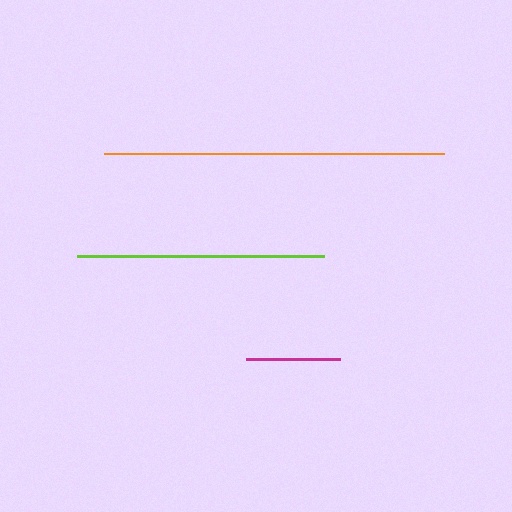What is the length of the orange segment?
The orange segment is approximately 340 pixels long.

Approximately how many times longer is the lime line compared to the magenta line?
The lime line is approximately 2.6 times the length of the magenta line.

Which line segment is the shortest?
The magenta line is the shortest at approximately 94 pixels.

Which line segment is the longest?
The orange line is the longest at approximately 340 pixels.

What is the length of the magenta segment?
The magenta segment is approximately 94 pixels long.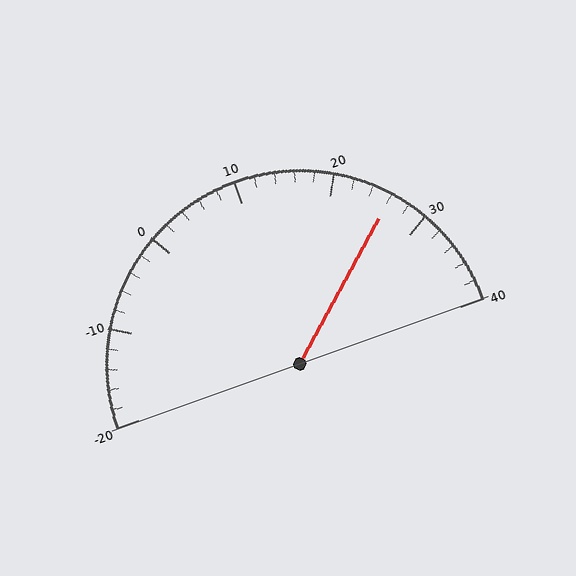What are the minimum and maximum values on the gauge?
The gauge ranges from -20 to 40.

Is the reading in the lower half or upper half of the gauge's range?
The reading is in the upper half of the range (-20 to 40).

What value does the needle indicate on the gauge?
The needle indicates approximately 26.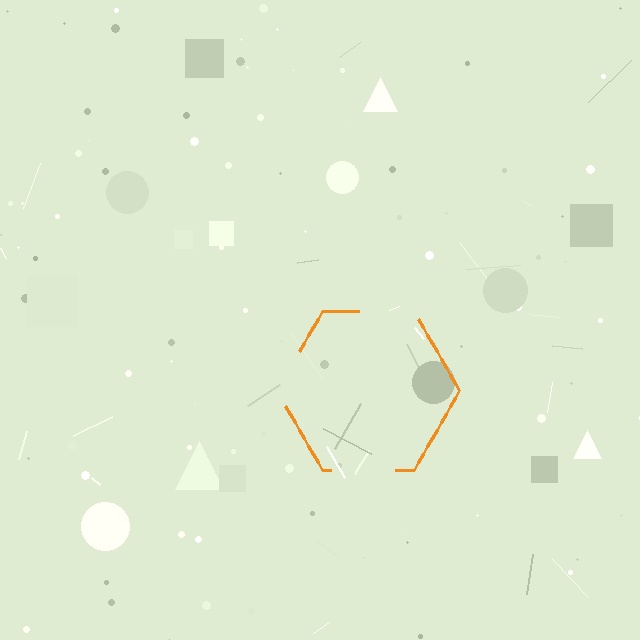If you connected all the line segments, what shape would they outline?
They would outline a hexagon.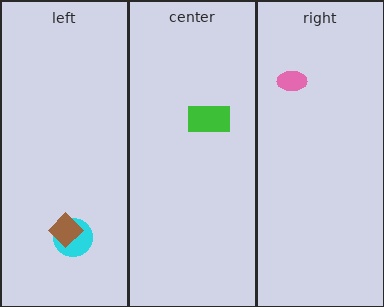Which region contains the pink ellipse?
The right region.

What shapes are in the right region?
The pink ellipse.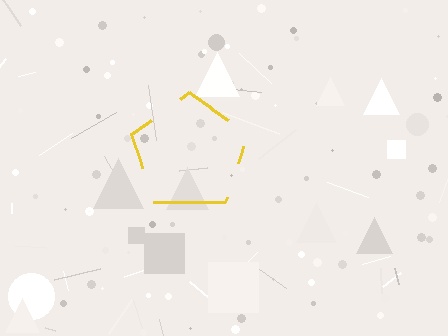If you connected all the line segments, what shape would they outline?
They would outline a pentagon.